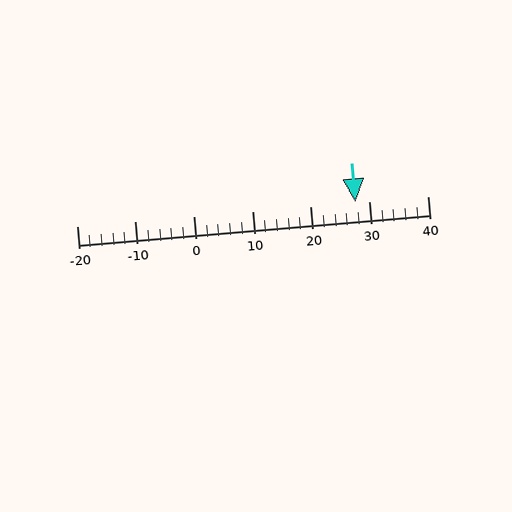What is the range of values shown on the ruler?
The ruler shows values from -20 to 40.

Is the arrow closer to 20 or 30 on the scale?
The arrow is closer to 30.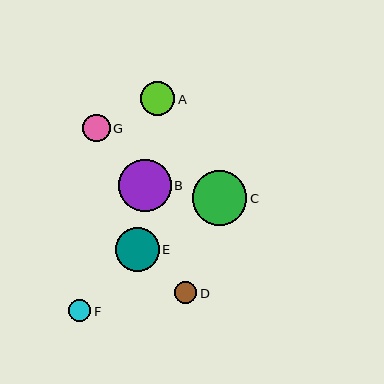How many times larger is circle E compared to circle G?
Circle E is approximately 1.6 times the size of circle G.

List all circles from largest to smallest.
From largest to smallest: C, B, E, A, G, F, D.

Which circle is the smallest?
Circle D is the smallest with a size of approximately 22 pixels.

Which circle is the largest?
Circle C is the largest with a size of approximately 55 pixels.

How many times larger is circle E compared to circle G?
Circle E is approximately 1.6 times the size of circle G.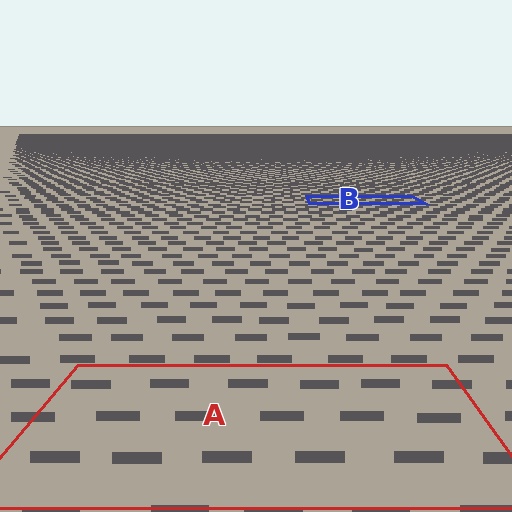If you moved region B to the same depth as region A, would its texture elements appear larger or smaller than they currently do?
They would appear larger. At a closer depth, the same texture elements are projected at a bigger on-screen size.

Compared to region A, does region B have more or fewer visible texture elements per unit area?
Region B has more texture elements per unit area — they are packed more densely because it is farther away.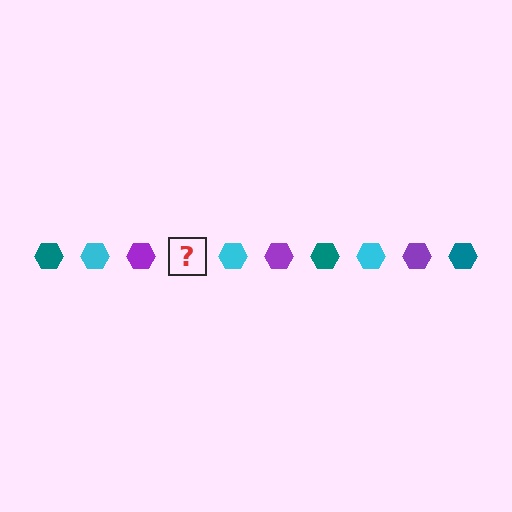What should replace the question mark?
The question mark should be replaced with a teal hexagon.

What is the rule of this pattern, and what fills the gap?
The rule is that the pattern cycles through teal, cyan, purple hexagons. The gap should be filled with a teal hexagon.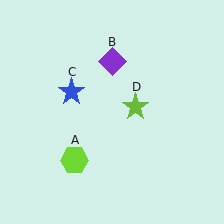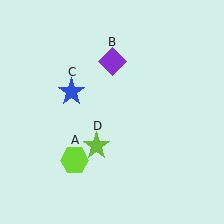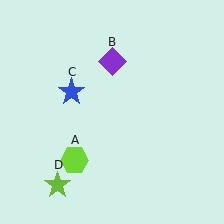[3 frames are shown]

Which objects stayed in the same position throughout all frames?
Lime hexagon (object A) and purple diamond (object B) and blue star (object C) remained stationary.